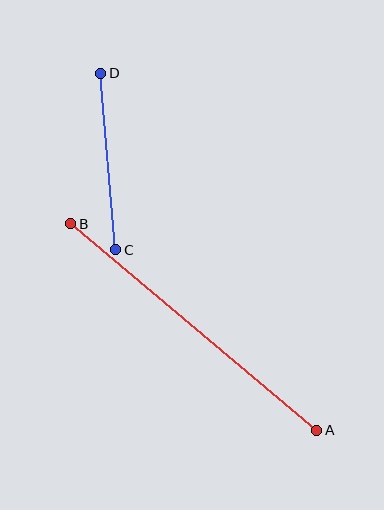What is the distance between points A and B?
The distance is approximately 321 pixels.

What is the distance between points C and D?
The distance is approximately 177 pixels.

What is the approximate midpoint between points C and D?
The midpoint is at approximately (108, 162) pixels.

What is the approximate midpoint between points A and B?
The midpoint is at approximately (194, 327) pixels.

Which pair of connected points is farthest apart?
Points A and B are farthest apart.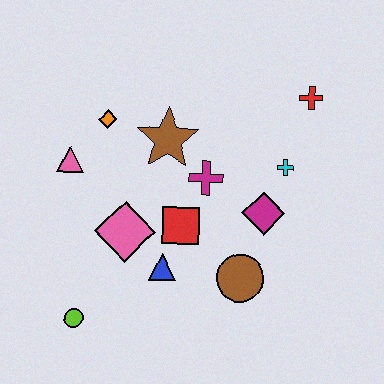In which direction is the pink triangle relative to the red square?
The pink triangle is to the left of the red square.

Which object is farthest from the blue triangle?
The red cross is farthest from the blue triangle.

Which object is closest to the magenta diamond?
The cyan cross is closest to the magenta diamond.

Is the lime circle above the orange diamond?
No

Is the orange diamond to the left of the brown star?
Yes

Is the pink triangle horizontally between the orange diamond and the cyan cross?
No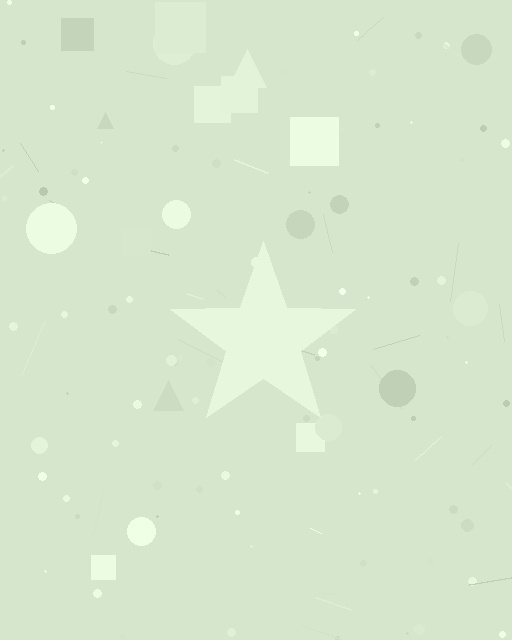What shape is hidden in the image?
A star is hidden in the image.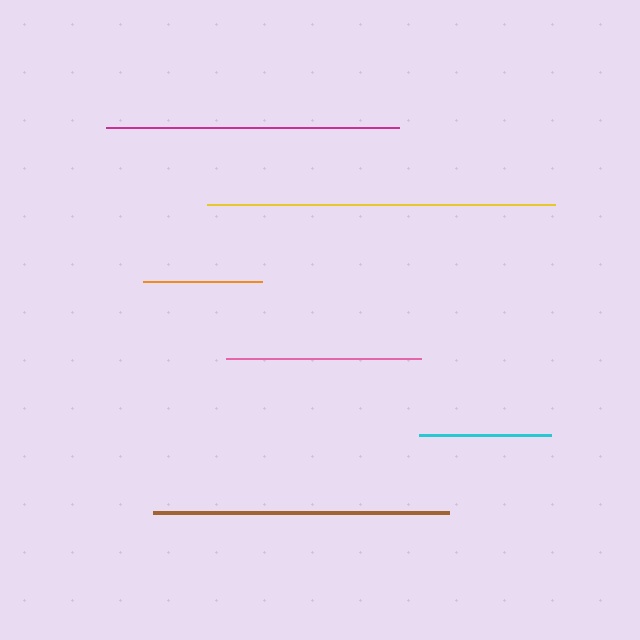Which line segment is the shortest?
The orange line is the shortest at approximately 118 pixels.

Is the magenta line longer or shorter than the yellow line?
The yellow line is longer than the magenta line.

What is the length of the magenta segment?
The magenta segment is approximately 294 pixels long.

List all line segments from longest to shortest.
From longest to shortest: yellow, brown, magenta, pink, cyan, orange.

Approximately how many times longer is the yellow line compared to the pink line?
The yellow line is approximately 1.8 times the length of the pink line.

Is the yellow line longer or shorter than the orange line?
The yellow line is longer than the orange line.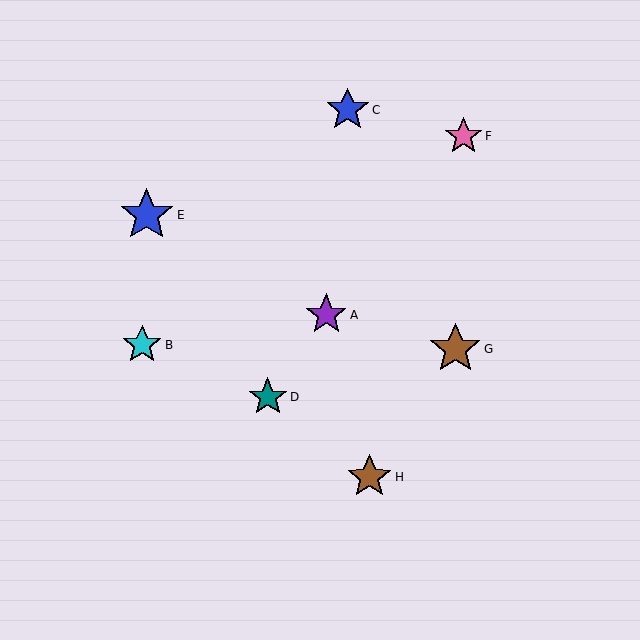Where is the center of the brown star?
The center of the brown star is at (369, 477).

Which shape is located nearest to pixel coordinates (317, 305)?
The purple star (labeled A) at (326, 315) is nearest to that location.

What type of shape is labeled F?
Shape F is a pink star.